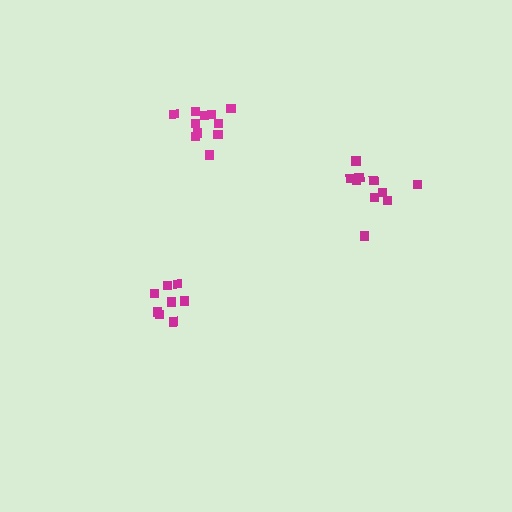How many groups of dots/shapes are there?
There are 3 groups.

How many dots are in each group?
Group 1: 11 dots, Group 2: 8 dots, Group 3: 10 dots (29 total).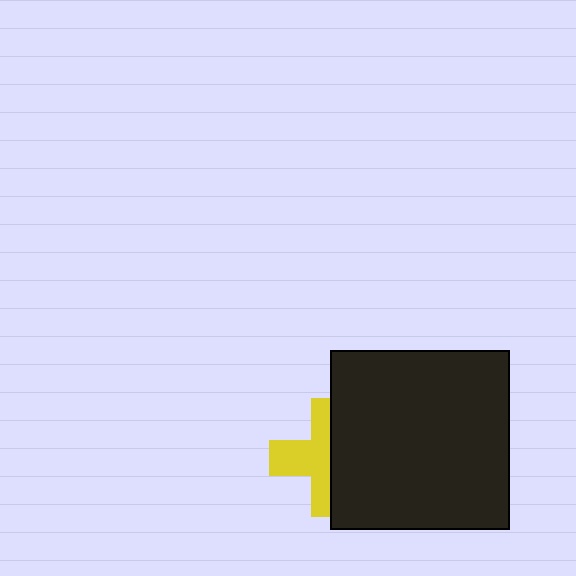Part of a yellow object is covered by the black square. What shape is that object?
It is a cross.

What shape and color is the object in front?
The object in front is a black square.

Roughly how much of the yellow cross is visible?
About half of it is visible (roughly 50%).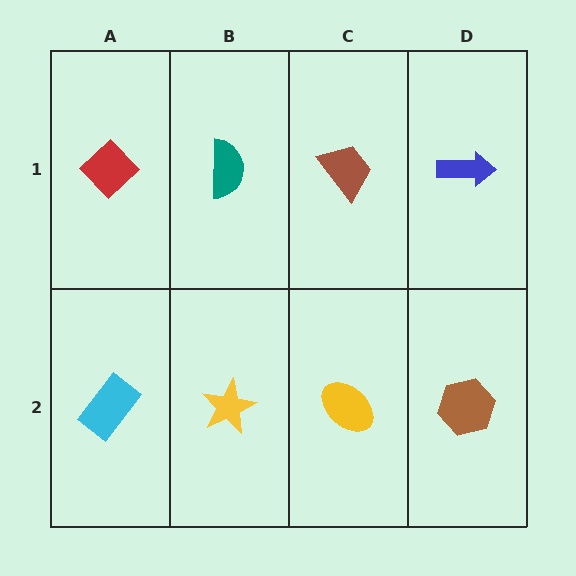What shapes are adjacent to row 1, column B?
A yellow star (row 2, column B), a red diamond (row 1, column A), a brown trapezoid (row 1, column C).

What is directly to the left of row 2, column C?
A yellow star.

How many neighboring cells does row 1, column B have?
3.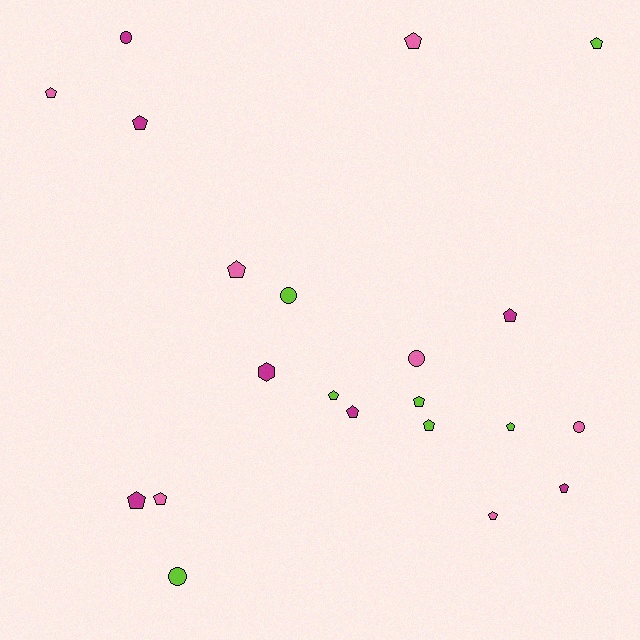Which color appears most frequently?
Magenta, with 7 objects.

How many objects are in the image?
There are 21 objects.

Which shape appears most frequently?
Pentagon, with 15 objects.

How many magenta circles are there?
There is 1 magenta circle.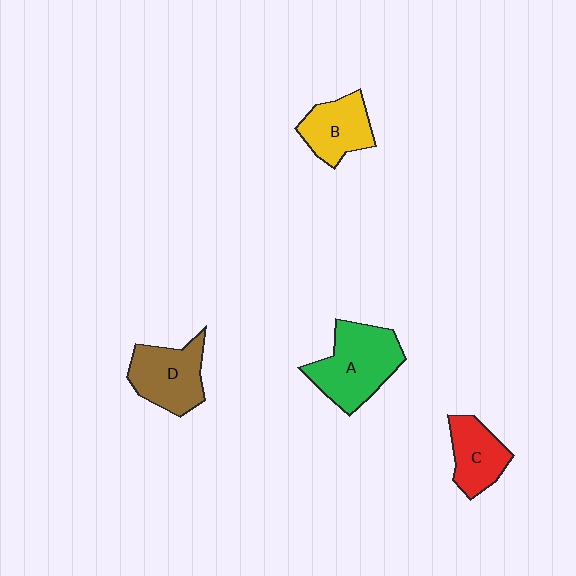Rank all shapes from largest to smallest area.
From largest to smallest: A (green), D (brown), B (yellow), C (red).